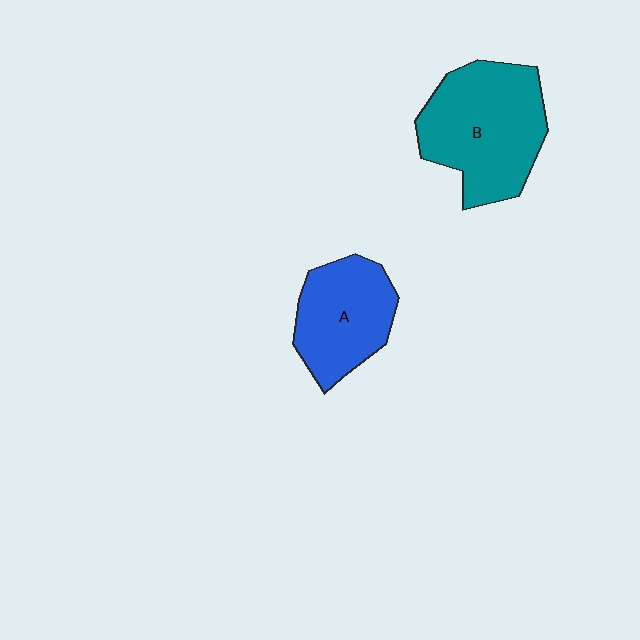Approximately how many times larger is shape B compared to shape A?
Approximately 1.4 times.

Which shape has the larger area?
Shape B (teal).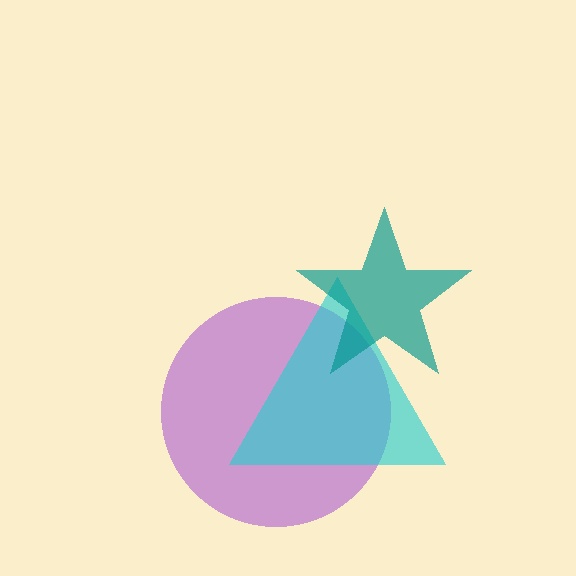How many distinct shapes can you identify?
There are 3 distinct shapes: a purple circle, a cyan triangle, a teal star.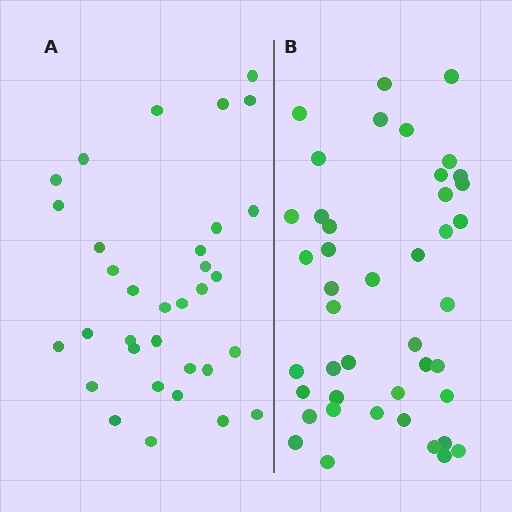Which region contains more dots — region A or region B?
Region B (the right region) has more dots.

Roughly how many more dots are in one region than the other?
Region B has roughly 10 or so more dots than region A.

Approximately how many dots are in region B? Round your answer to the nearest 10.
About 40 dots. (The exact count is 43, which rounds to 40.)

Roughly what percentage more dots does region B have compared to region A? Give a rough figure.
About 30% more.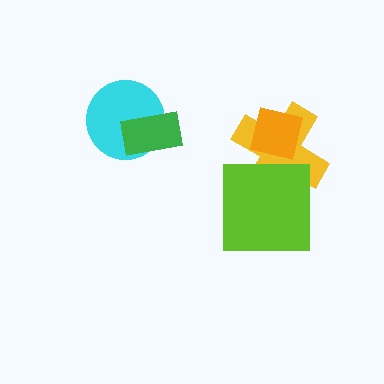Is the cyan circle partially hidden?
Yes, it is partially covered by another shape.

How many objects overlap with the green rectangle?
1 object overlaps with the green rectangle.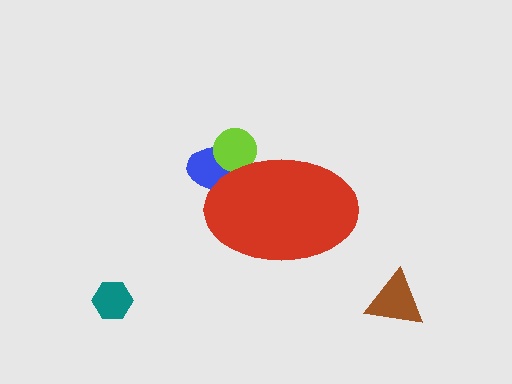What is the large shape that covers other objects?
A red ellipse.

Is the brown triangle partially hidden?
No, the brown triangle is fully visible.